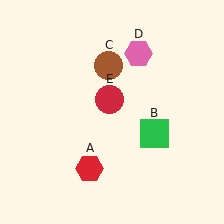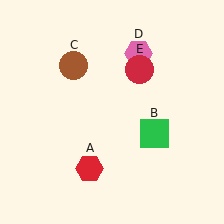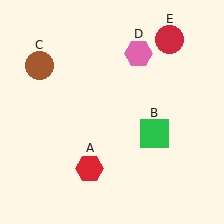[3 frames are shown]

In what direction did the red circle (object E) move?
The red circle (object E) moved up and to the right.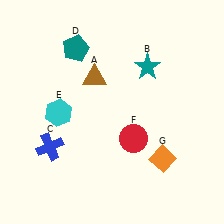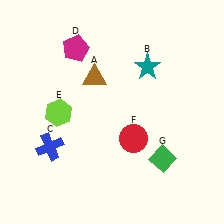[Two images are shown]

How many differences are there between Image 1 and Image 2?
There are 3 differences between the two images.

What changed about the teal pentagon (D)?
In Image 1, D is teal. In Image 2, it changed to magenta.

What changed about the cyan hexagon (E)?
In Image 1, E is cyan. In Image 2, it changed to lime.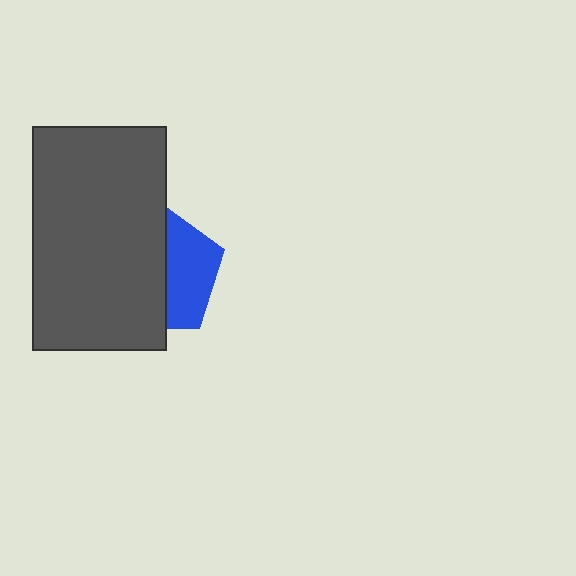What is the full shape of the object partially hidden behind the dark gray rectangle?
The partially hidden object is a blue pentagon.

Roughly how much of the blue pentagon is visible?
A small part of it is visible (roughly 40%).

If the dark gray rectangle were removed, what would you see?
You would see the complete blue pentagon.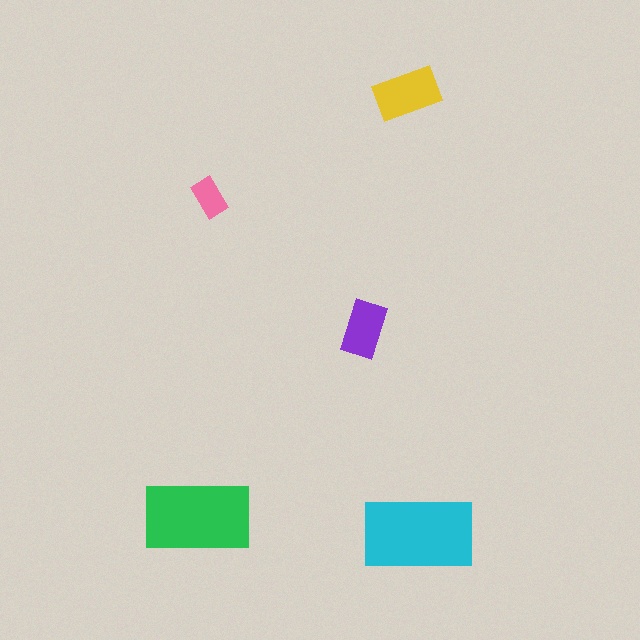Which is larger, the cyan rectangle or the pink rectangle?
The cyan one.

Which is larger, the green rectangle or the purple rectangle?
The green one.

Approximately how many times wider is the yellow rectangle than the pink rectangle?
About 1.5 times wider.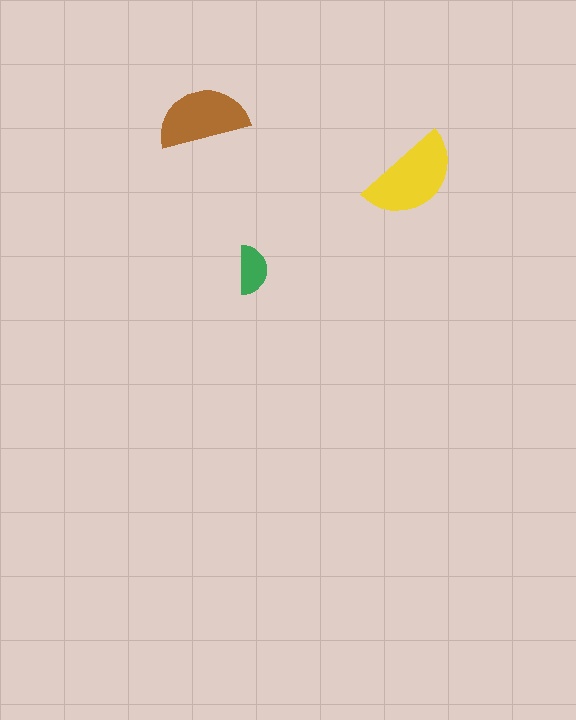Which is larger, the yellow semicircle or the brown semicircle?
The yellow one.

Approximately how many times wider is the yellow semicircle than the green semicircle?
About 2 times wider.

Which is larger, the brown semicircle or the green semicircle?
The brown one.